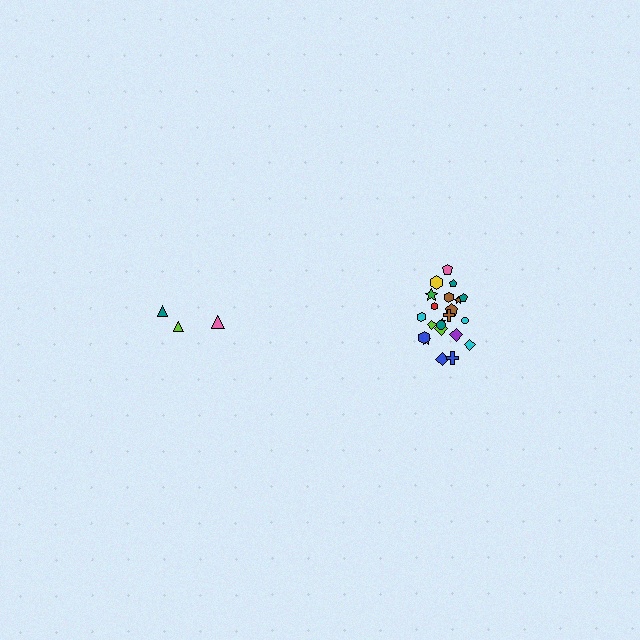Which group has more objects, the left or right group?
The right group.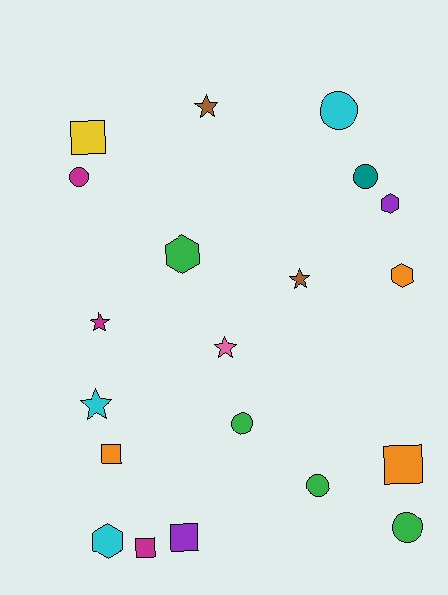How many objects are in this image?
There are 20 objects.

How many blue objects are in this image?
There are no blue objects.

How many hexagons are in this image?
There are 4 hexagons.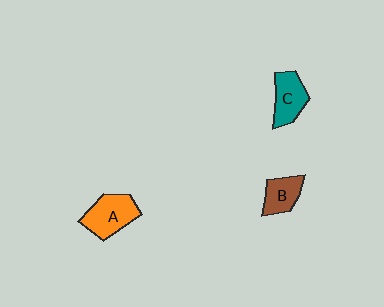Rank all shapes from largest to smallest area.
From largest to smallest: A (orange), C (teal), B (brown).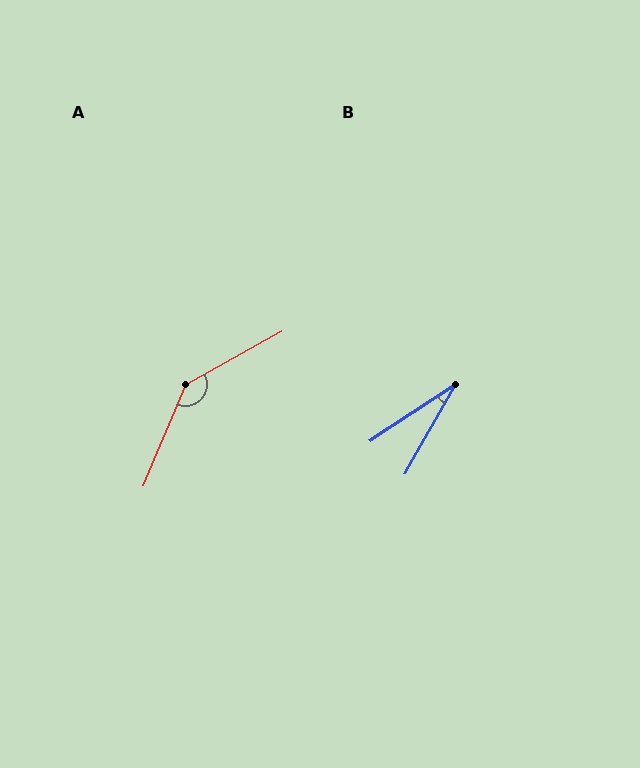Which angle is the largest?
A, at approximately 142 degrees.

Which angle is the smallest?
B, at approximately 27 degrees.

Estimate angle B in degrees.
Approximately 27 degrees.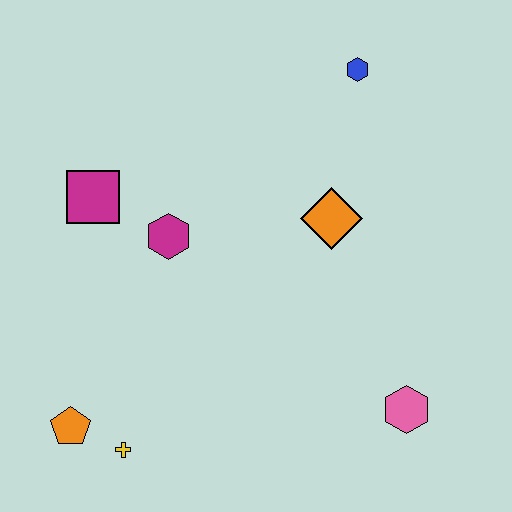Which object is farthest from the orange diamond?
The orange pentagon is farthest from the orange diamond.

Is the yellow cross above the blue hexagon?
No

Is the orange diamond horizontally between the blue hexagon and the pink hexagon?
No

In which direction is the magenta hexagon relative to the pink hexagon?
The magenta hexagon is to the left of the pink hexagon.